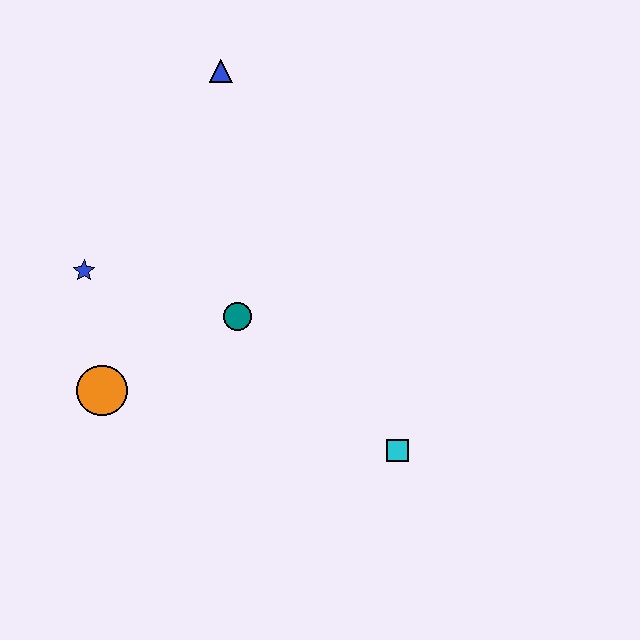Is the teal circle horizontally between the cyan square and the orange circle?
Yes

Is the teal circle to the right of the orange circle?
Yes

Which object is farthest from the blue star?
The cyan square is farthest from the blue star.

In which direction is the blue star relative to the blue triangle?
The blue star is below the blue triangle.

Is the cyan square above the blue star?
No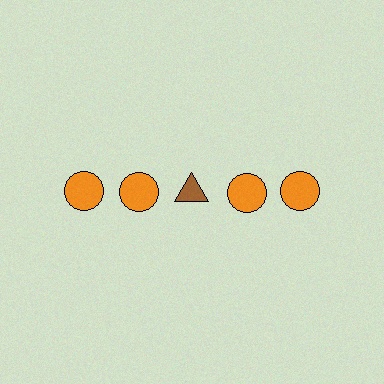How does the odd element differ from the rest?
It differs in both color (brown instead of orange) and shape (triangle instead of circle).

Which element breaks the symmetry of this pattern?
The brown triangle in the top row, center column breaks the symmetry. All other shapes are orange circles.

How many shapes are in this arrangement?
There are 5 shapes arranged in a grid pattern.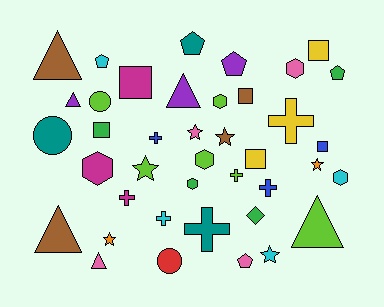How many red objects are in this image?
There is 1 red object.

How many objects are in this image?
There are 40 objects.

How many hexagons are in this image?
There are 6 hexagons.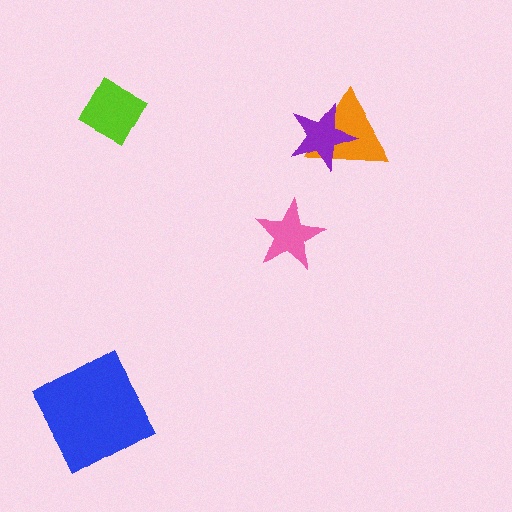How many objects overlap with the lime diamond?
0 objects overlap with the lime diamond.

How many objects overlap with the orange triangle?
1 object overlaps with the orange triangle.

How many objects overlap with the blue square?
0 objects overlap with the blue square.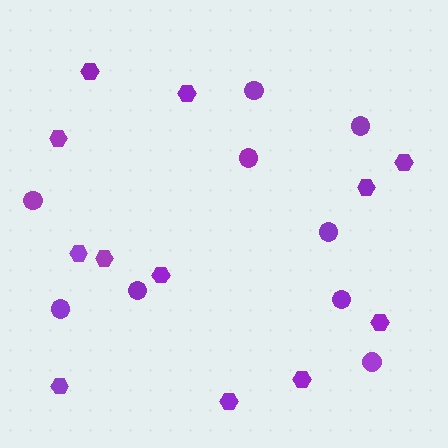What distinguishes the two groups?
There are 2 groups: one group of hexagons (12) and one group of circles (9).